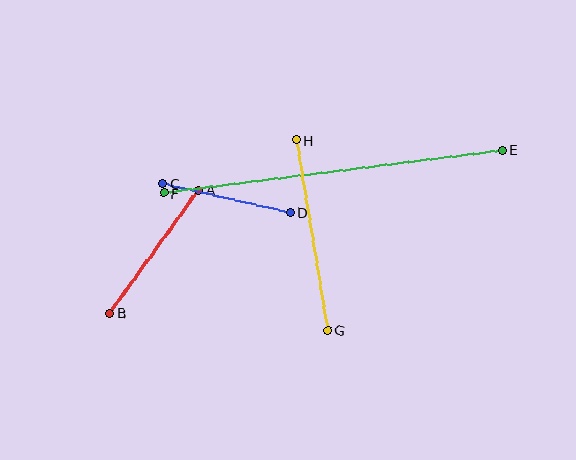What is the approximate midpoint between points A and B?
The midpoint is at approximately (154, 252) pixels.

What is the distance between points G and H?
The distance is approximately 193 pixels.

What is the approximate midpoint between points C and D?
The midpoint is at approximately (226, 198) pixels.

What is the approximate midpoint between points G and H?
The midpoint is at approximately (312, 235) pixels.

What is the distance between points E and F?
The distance is approximately 341 pixels.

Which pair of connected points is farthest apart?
Points E and F are farthest apart.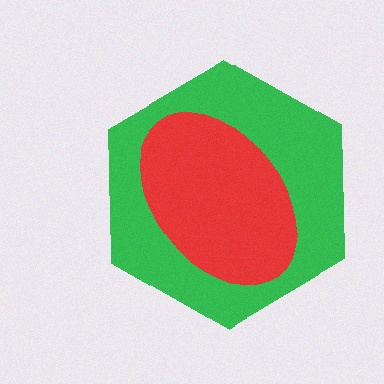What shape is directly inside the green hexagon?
The red ellipse.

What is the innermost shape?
The red ellipse.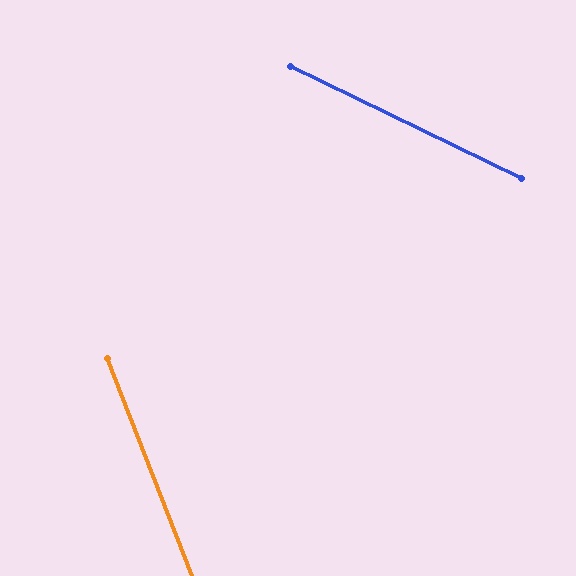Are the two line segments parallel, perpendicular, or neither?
Neither parallel nor perpendicular — they differ by about 43°.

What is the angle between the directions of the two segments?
Approximately 43 degrees.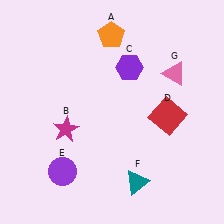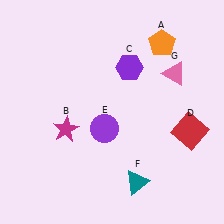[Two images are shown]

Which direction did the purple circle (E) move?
The purple circle (E) moved up.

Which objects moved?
The objects that moved are: the orange pentagon (A), the red square (D), the purple circle (E).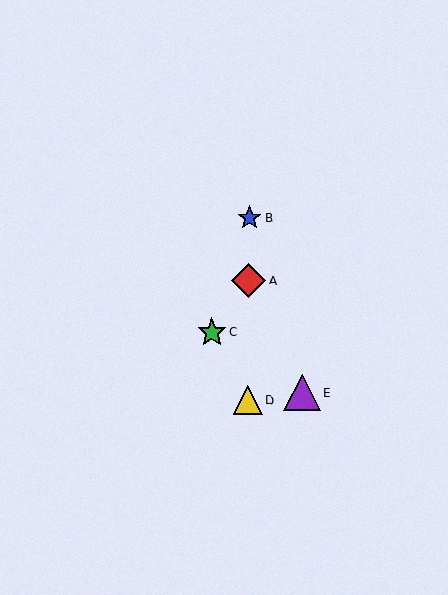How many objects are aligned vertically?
3 objects (A, B, D) are aligned vertically.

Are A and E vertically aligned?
No, A is at x≈249 and E is at x≈302.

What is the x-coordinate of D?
Object D is at x≈247.